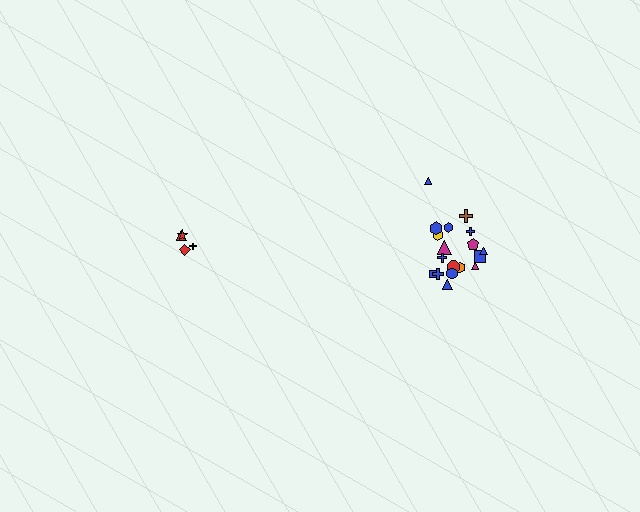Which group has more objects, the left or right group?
The right group.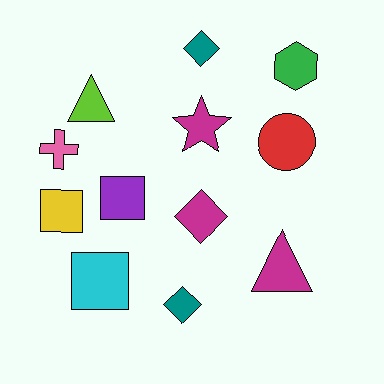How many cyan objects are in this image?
There is 1 cyan object.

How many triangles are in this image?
There are 2 triangles.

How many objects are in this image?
There are 12 objects.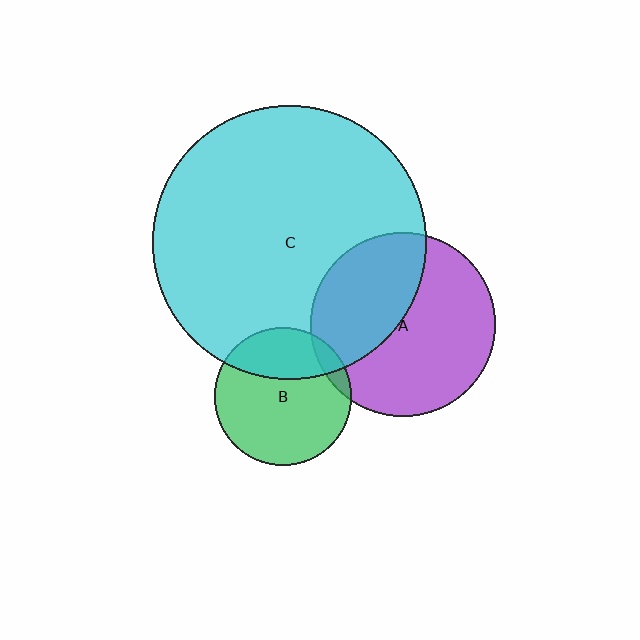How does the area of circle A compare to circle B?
Approximately 1.8 times.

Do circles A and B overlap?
Yes.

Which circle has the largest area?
Circle C (cyan).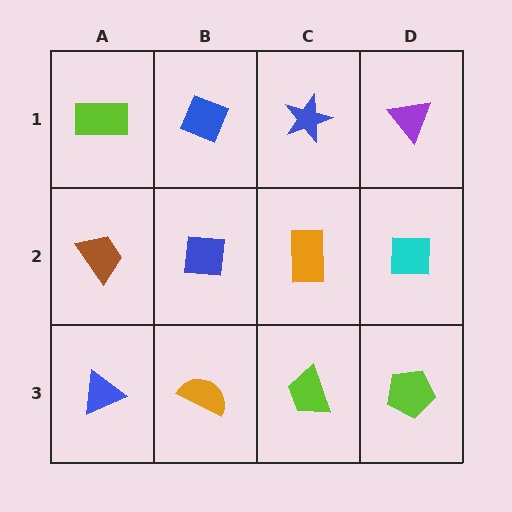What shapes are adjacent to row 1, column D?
A cyan square (row 2, column D), a blue star (row 1, column C).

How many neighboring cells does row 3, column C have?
3.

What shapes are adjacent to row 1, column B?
A blue square (row 2, column B), a lime rectangle (row 1, column A), a blue star (row 1, column C).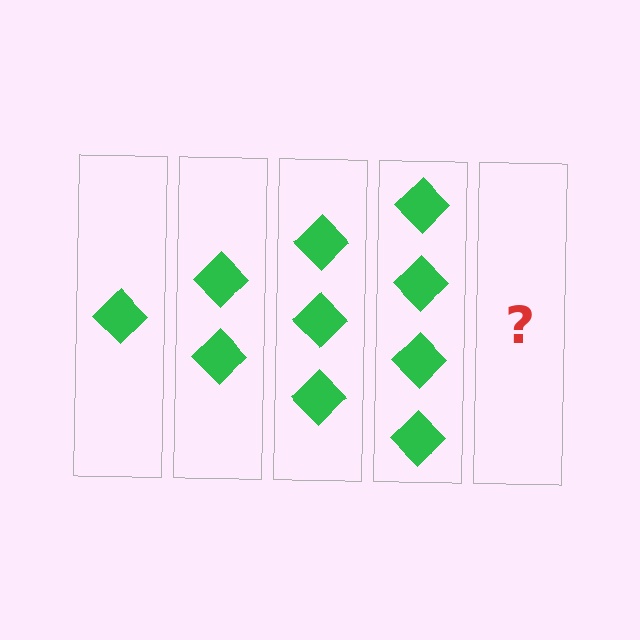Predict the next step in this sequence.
The next step is 5 diamonds.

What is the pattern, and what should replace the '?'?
The pattern is that each step adds one more diamond. The '?' should be 5 diamonds.